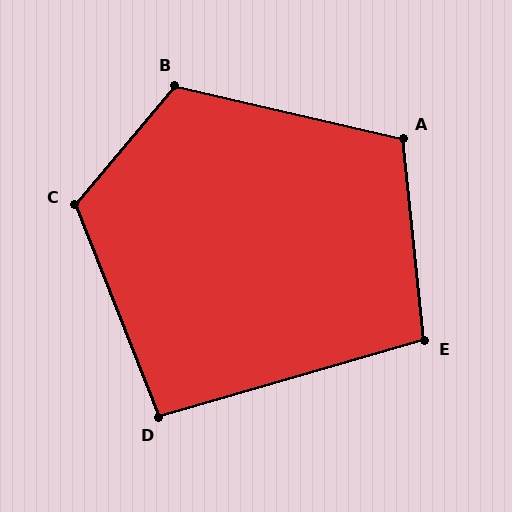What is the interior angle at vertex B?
Approximately 117 degrees (obtuse).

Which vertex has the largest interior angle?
C, at approximately 118 degrees.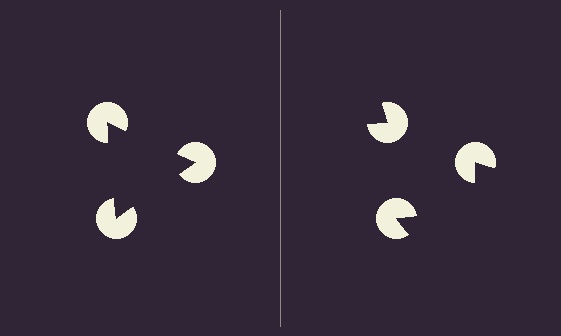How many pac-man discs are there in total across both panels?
6 — 3 on each side.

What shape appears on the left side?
An illusory triangle.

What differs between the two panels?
The pac-man discs are positioned identically on both sides; only the wedge orientations differ. On the left they align to a triangle; on the right they are misaligned.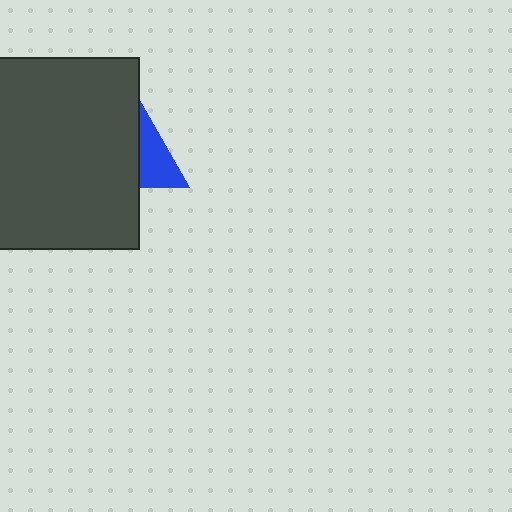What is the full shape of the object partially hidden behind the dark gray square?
The partially hidden object is a blue triangle.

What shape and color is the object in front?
The object in front is a dark gray square.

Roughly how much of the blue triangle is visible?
A small part of it is visible (roughly 30%).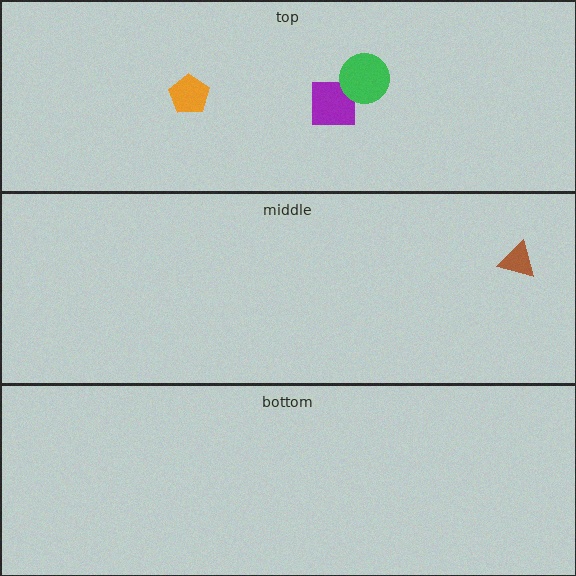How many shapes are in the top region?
3.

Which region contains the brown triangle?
The middle region.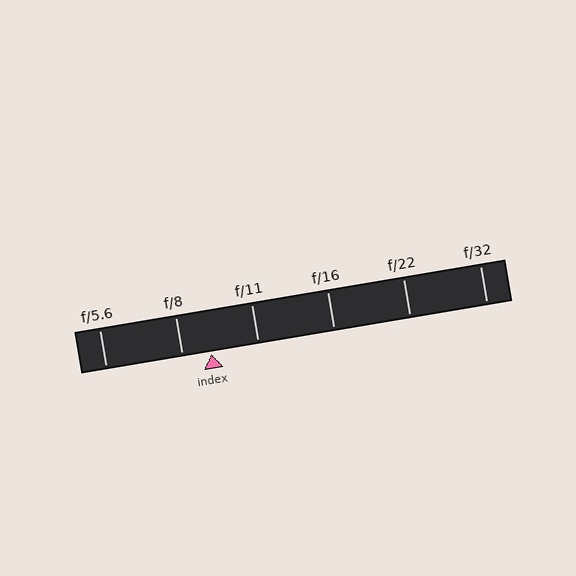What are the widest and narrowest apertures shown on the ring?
The widest aperture shown is f/5.6 and the narrowest is f/32.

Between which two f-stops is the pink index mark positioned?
The index mark is between f/8 and f/11.